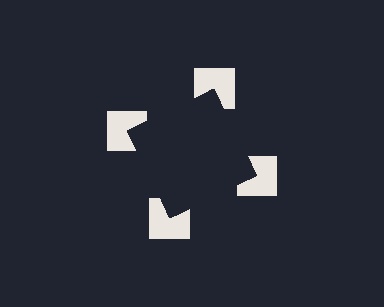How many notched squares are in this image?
There are 4 — one at each vertex of the illusory square.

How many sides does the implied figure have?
4 sides.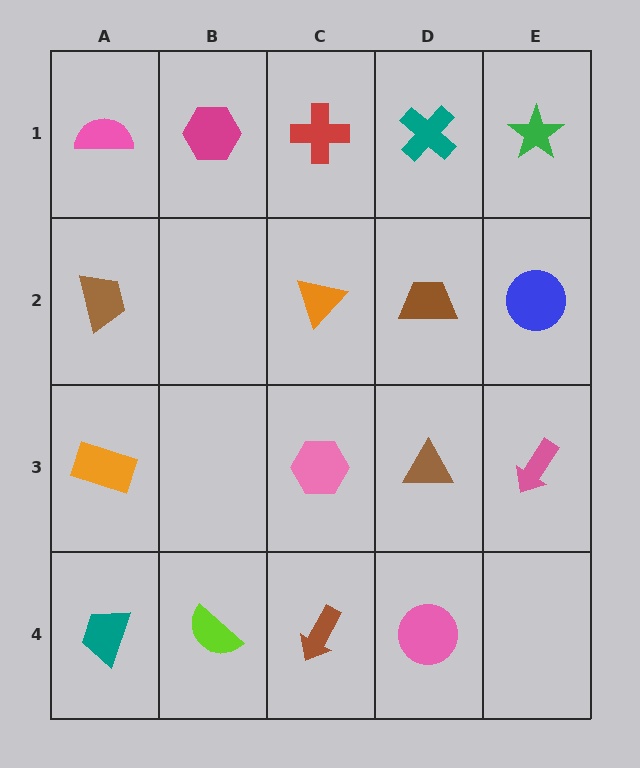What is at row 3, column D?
A brown triangle.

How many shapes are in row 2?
4 shapes.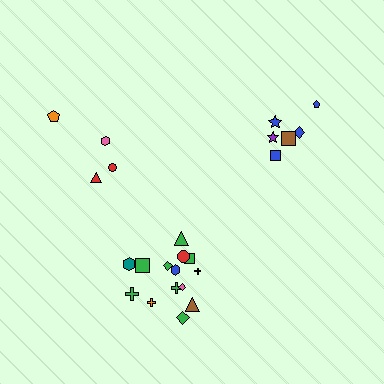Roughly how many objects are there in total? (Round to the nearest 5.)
Roughly 25 objects in total.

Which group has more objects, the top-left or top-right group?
The top-right group.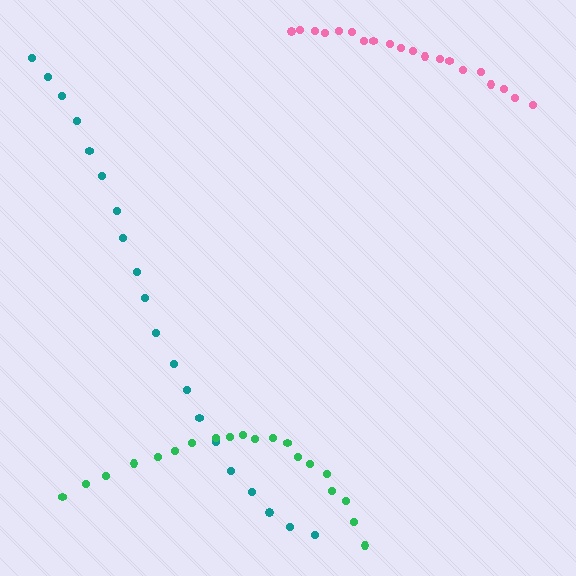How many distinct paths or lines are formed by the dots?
There are 3 distinct paths.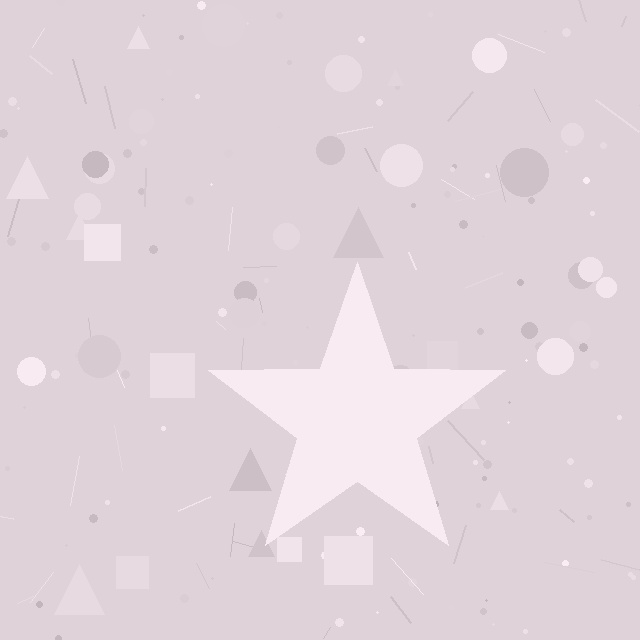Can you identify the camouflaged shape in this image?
The camouflaged shape is a star.